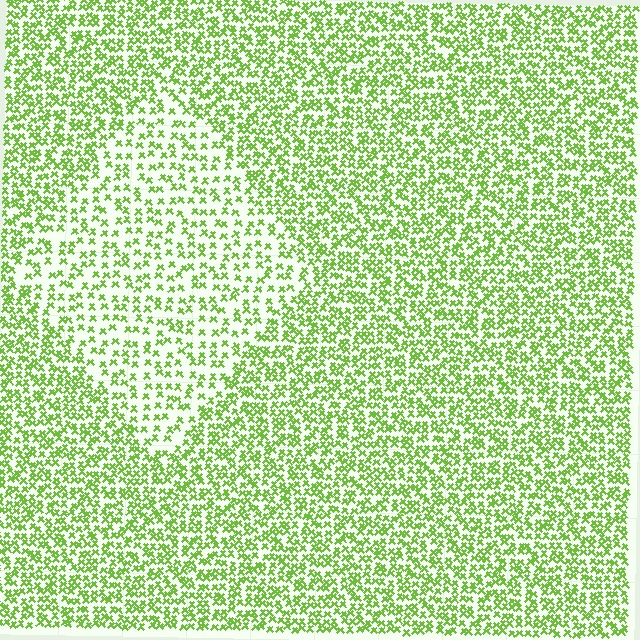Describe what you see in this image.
The image contains small lime elements arranged at two different densities. A diamond-shaped region is visible where the elements are less densely packed than the surrounding area.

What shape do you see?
I see a diamond.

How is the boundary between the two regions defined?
The boundary is defined by a change in element density (approximately 1.9x ratio). All elements are the same color, size, and shape.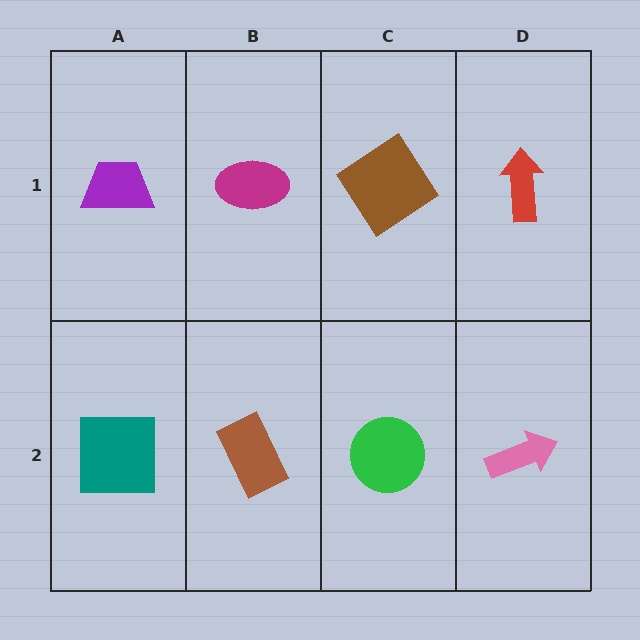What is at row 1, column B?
A magenta ellipse.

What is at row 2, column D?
A pink arrow.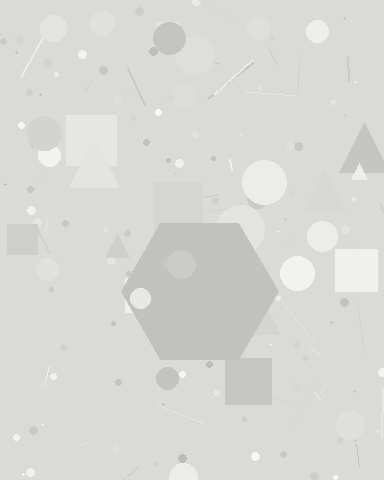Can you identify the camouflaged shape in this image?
The camouflaged shape is a hexagon.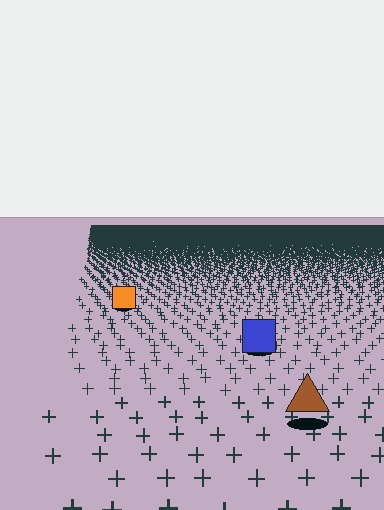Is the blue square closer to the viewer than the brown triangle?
No. The brown triangle is closer — you can tell from the texture gradient: the ground texture is coarser near it.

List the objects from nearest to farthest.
From nearest to farthest: the brown triangle, the blue square, the orange square.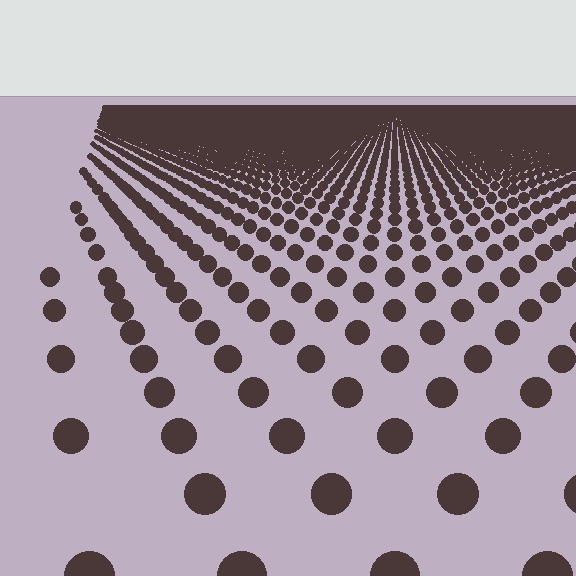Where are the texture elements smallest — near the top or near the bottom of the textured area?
Near the top.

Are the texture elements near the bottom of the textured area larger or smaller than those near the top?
Larger. Near the bottom, elements are closer to the viewer and appear at a bigger on-screen size.